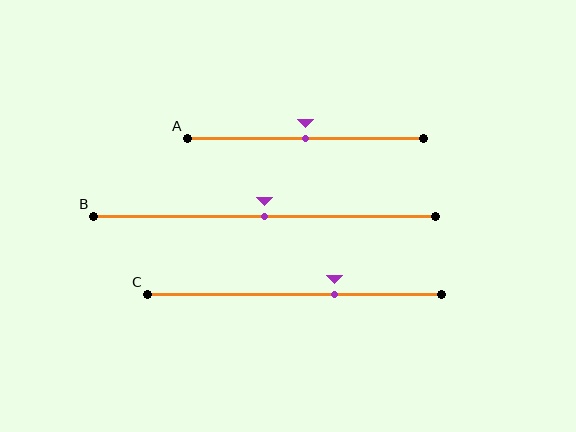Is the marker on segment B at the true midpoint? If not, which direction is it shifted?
Yes, the marker on segment B is at the true midpoint.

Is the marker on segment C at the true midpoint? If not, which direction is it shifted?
No, the marker on segment C is shifted to the right by about 14% of the segment length.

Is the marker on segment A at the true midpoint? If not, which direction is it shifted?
Yes, the marker on segment A is at the true midpoint.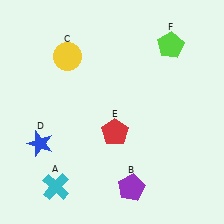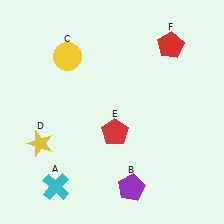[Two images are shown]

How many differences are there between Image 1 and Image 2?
There are 2 differences between the two images.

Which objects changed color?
D changed from blue to yellow. F changed from lime to red.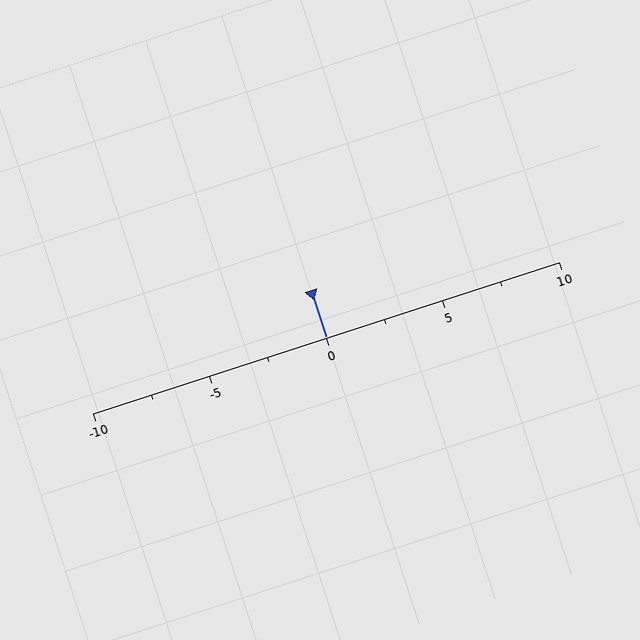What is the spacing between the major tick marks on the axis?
The major ticks are spaced 5 apart.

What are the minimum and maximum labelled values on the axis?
The axis runs from -10 to 10.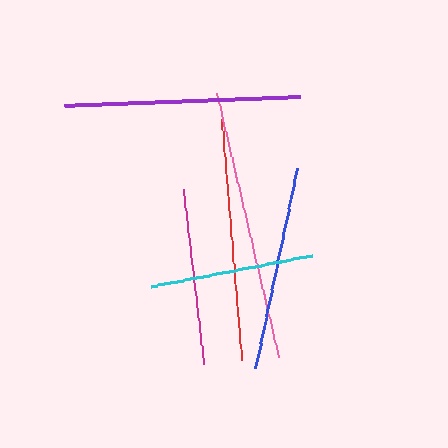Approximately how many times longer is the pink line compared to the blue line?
The pink line is approximately 1.3 times the length of the blue line.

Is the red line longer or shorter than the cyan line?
The red line is longer than the cyan line.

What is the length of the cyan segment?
The cyan segment is approximately 163 pixels long.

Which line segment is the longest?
The pink line is the longest at approximately 271 pixels.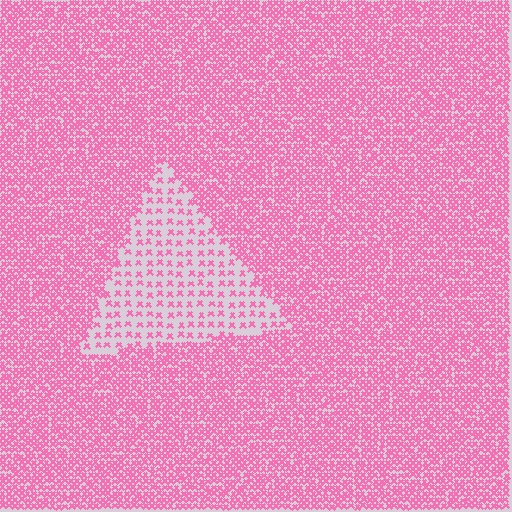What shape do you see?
I see a triangle.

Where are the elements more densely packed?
The elements are more densely packed outside the triangle boundary.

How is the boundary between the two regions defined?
The boundary is defined by a change in element density (approximately 2.8x ratio). All elements are the same color, size, and shape.